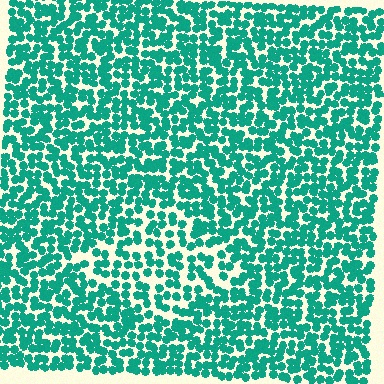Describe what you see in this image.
The image contains small teal elements arranged at two different densities. A diamond-shaped region is visible where the elements are less densely packed than the surrounding area.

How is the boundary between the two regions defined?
The boundary is defined by a change in element density (approximately 1.6x ratio). All elements are the same color, size, and shape.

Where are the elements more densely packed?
The elements are more densely packed outside the diamond boundary.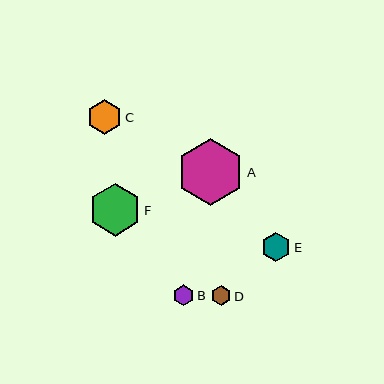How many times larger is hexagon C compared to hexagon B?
Hexagon C is approximately 1.7 times the size of hexagon B.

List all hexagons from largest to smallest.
From largest to smallest: A, F, C, E, B, D.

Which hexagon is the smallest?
Hexagon D is the smallest with a size of approximately 20 pixels.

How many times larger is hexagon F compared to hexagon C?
Hexagon F is approximately 1.5 times the size of hexagon C.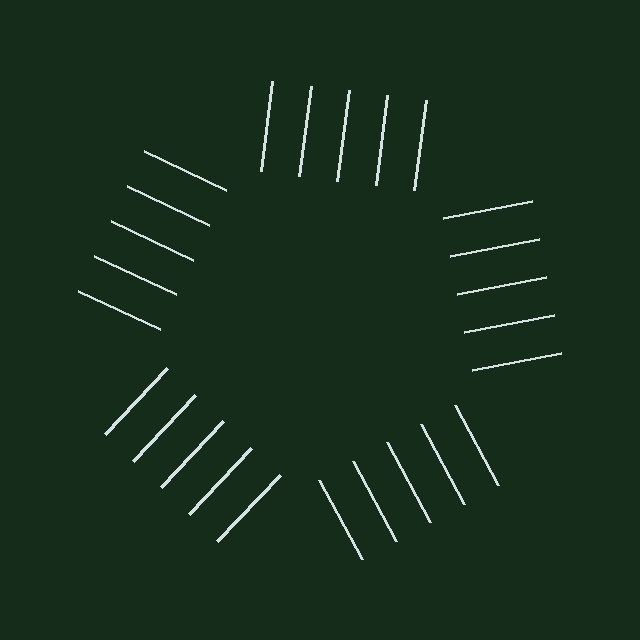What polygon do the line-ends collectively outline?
An illusory pentagon — the line segments terminate on its edges but no continuous stroke is drawn.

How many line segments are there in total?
25 — 5 along each of the 5 edges.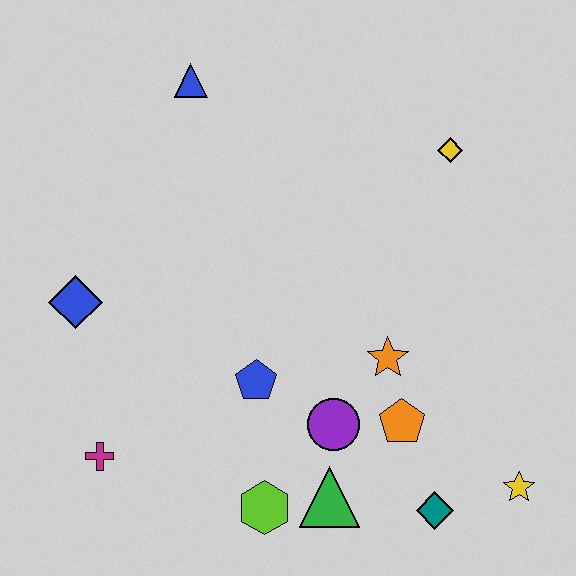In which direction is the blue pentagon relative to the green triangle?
The blue pentagon is above the green triangle.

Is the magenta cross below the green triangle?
No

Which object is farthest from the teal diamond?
The blue triangle is farthest from the teal diamond.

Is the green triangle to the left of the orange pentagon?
Yes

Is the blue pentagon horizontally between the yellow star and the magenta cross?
Yes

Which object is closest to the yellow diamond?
The orange star is closest to the yellow diamond.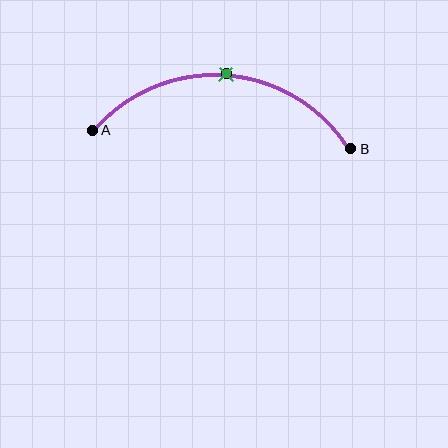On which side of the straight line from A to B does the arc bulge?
The arc bulges above the straight line connecting A and B.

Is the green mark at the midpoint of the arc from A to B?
Yes. The green mark lies on the arc at equal arc-length from both A and B — it is the arc midpoint.